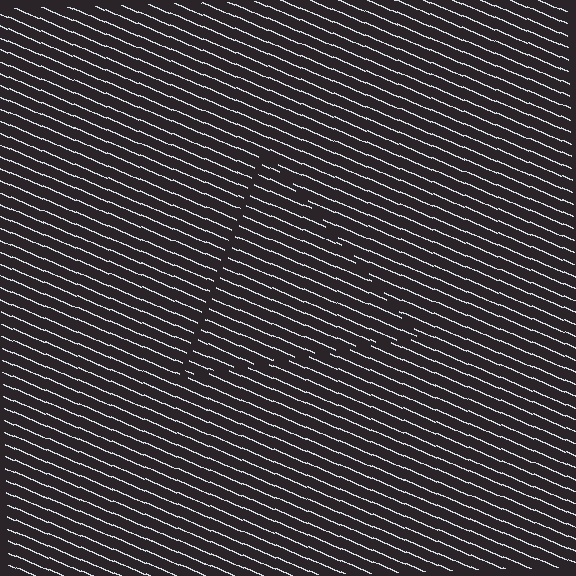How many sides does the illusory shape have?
3 sides — the line-ends trace a triangle.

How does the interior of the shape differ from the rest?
The interior of the shape contains the same grating, shifted by half a period — the contour is defined by the phase discontinuity where line-ends from the inner and outer gratings abut.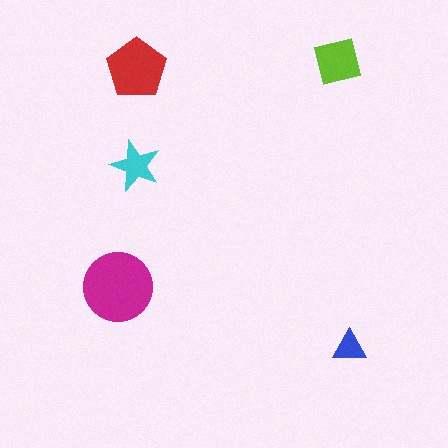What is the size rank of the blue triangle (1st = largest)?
5th.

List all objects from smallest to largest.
The blue triangle, the cyan star, the lime square, the red pentagon, the magenta circle.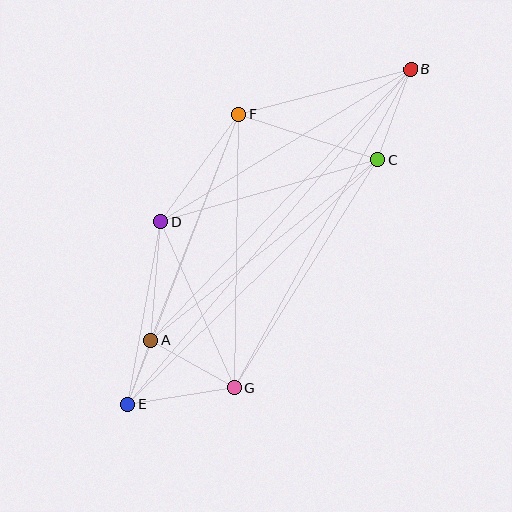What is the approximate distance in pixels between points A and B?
The distance between A and B is approximately 375 pixels.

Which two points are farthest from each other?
Points B and E are farthest from each other.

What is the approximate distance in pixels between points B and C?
The distance between B and C is approximately 96 pixels.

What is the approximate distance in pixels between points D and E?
The distance between D and E is approximately 186 pixels.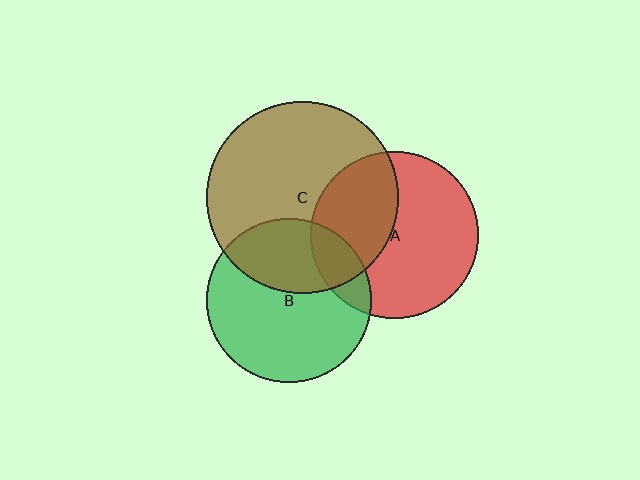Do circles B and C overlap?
Yes.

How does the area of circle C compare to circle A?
Approximately 1.3 times.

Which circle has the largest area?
Circle C (brown).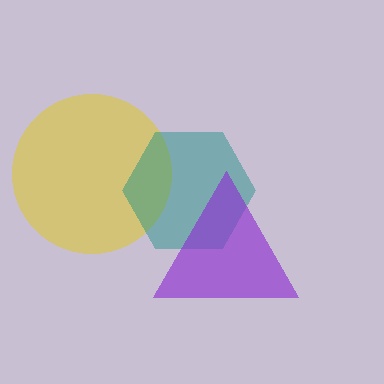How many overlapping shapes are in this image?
There are 3 overlapping shapes in the image.